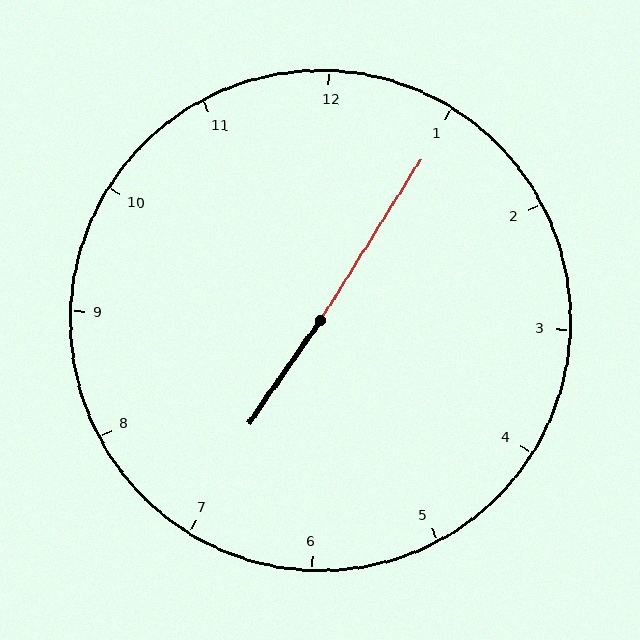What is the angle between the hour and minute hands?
Approximately 178 degrees.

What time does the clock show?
7:05.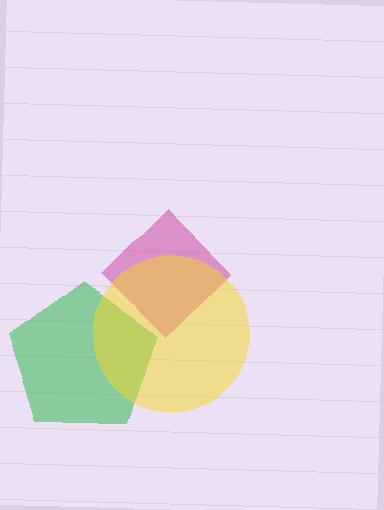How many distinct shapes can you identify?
There are 3 distinct shapes: a magenta diamond, a green pentagon, a yellow circle.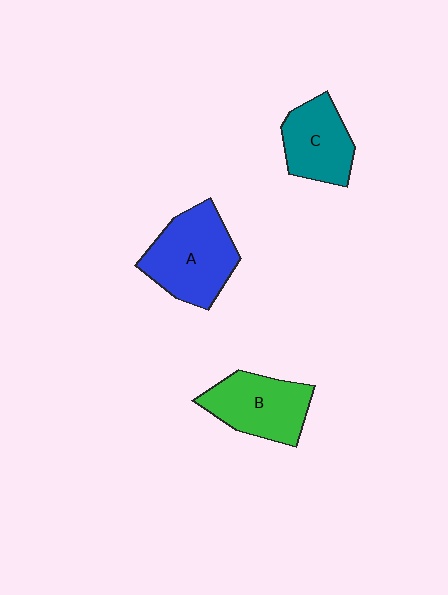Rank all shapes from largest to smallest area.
From largest to smallest: A (blue), B (green), C (teal).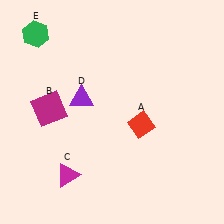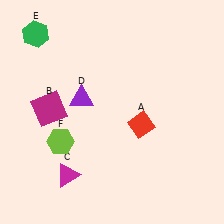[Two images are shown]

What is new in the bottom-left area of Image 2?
A lime hexagon (F) was added in the bottom-left area of Image 2.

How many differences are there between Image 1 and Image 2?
There is 1 difference between the two images.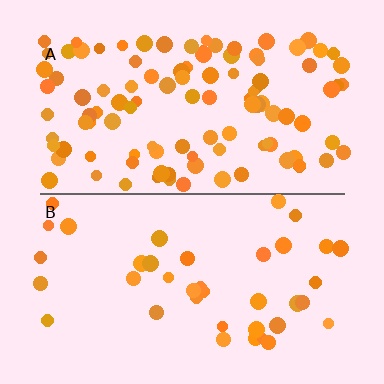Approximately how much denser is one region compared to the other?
Approximately 2.7× — region A over region B.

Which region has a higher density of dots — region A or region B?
A (the top).